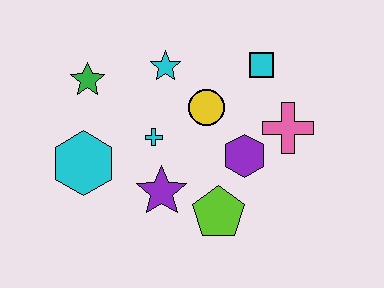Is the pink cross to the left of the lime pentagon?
No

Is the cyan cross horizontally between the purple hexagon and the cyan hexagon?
Yes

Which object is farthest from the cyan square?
The cyan hexagon is farthest from the cyan square.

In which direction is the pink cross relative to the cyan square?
The pink cross is below the cyan square.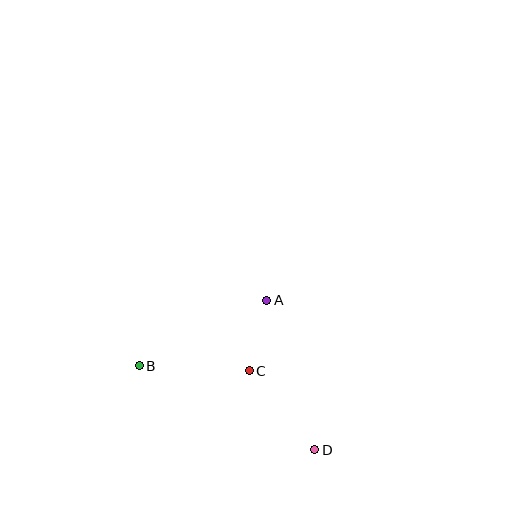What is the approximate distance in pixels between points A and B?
The distance between A and B is approximately 143 pixels.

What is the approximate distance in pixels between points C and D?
The distance between C and D is approximately 102 pixels.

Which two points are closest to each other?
Points A and C are closest to each other.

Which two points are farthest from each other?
Points B and D are farthest from each other.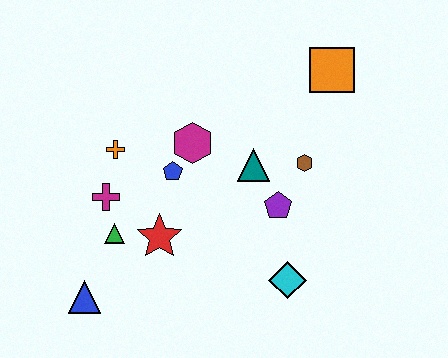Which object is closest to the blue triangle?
The green triangle is closest to the blue triangle.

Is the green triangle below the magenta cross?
Yes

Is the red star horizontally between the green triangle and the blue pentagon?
Yes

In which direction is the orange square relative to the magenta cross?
The orange square is to the right of the magenta cross.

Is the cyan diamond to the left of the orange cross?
No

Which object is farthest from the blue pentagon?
The orange square is farthest from the blue pentagon.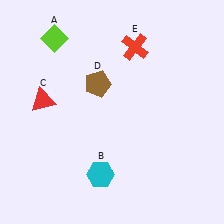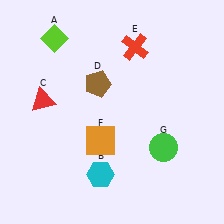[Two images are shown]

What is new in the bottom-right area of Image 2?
A green circle (G) was added in the bottom-right area of Image 2.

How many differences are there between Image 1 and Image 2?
There are 2 differences between the two images.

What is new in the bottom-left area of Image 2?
An orange square (F) was added in the bottom-left area of Image 2.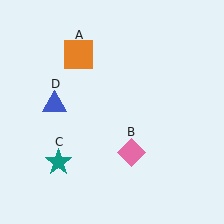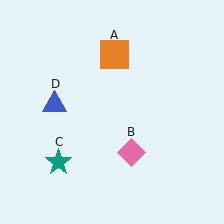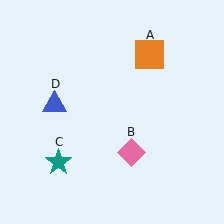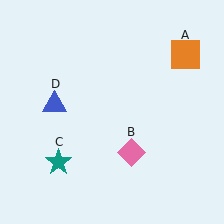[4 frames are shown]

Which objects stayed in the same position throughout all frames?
Pink diamond (object B) and teal star (object C) and blue triangle (object D) remained stationary.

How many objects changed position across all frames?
1 object changed position: orange square (object A).